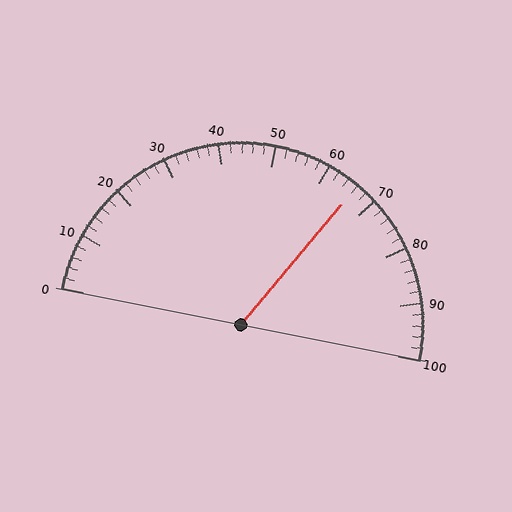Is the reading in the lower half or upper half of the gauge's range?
The reading is in the upper half of the range (0 to 100).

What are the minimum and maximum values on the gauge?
The gauge ranges from 0 to 100.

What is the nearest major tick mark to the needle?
The nearest major tick mark is 70.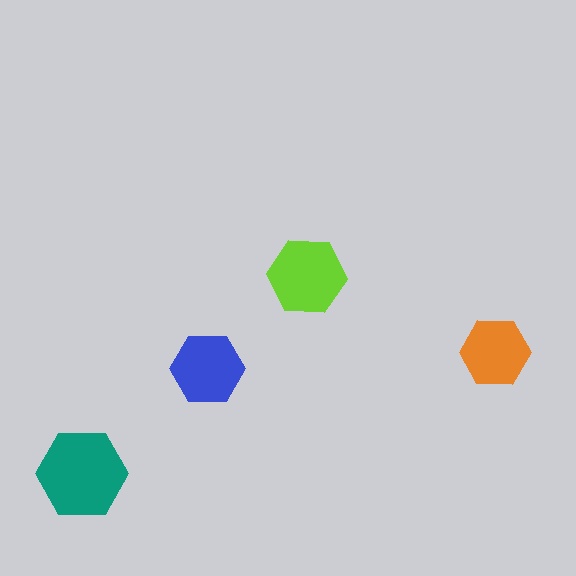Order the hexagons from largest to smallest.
the teal one, the lime one, the blue one, the orange one.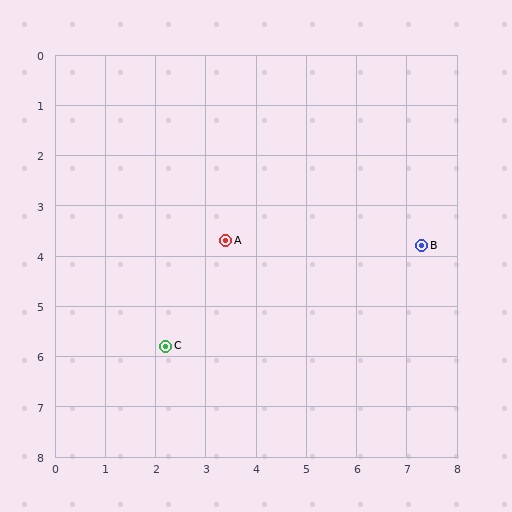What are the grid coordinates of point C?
Point C is at approximately (2.2, 5.8).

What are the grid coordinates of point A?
Point A is at approximately (3.4, 3.7).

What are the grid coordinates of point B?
Point B is at approximately (7.3, 3.8).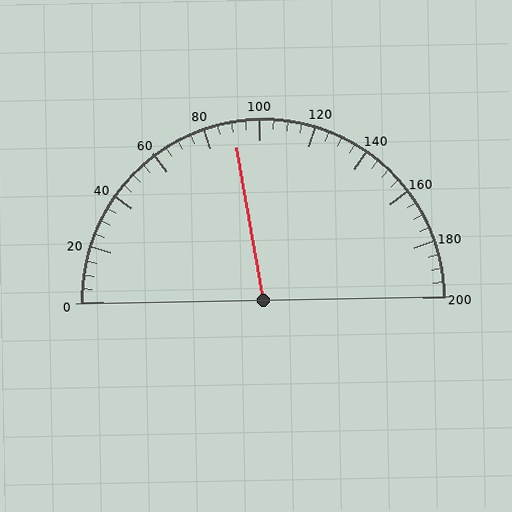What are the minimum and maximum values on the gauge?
The gauge ranges from 0 to 200.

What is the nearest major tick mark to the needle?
The nearest major tick mark is 80.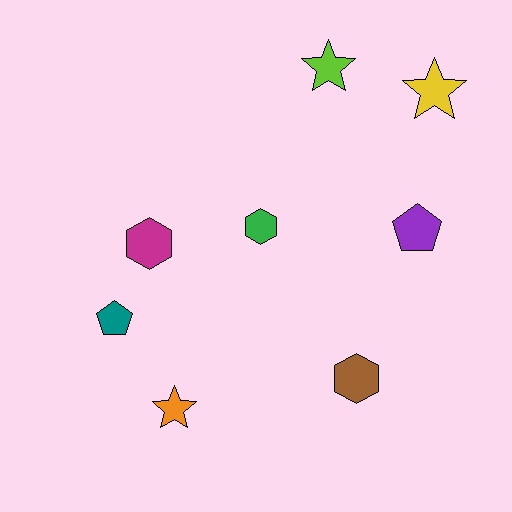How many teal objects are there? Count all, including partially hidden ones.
There is 1 teal object.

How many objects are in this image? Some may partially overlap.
There are 8 objects.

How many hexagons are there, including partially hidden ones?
There are 3 hexagons.